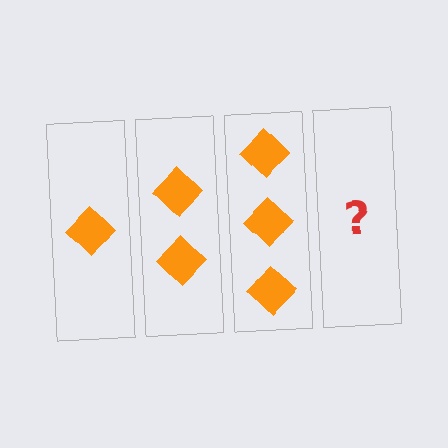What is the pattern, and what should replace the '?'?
The pattern is that each step adds one more diamond. The '?' should be 4 diamonds.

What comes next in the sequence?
The next element should be 4 diamonds.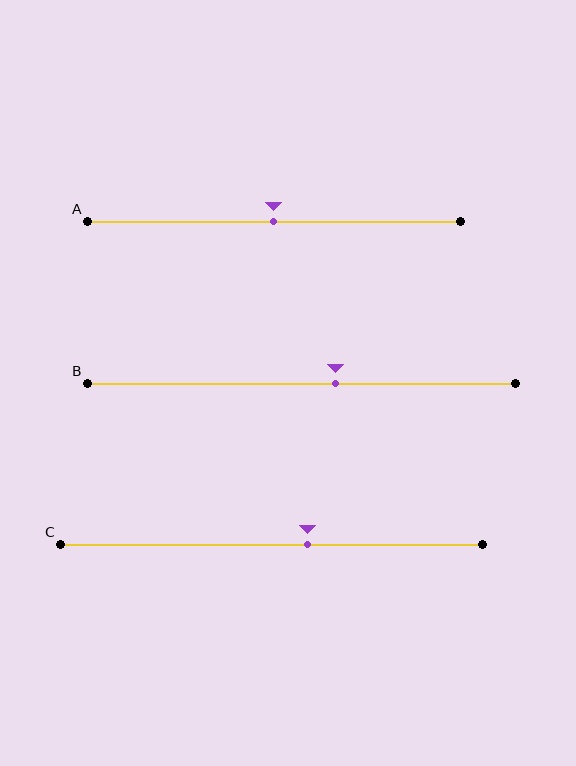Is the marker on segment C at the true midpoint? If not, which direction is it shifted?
No, the marker on segment C is shifted to the right by about 8% of the segment length.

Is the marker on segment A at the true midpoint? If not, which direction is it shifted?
Yes, the marker on segment A is at the true midpoint.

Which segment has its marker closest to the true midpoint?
Segment A has its marker closest to the true midpoint.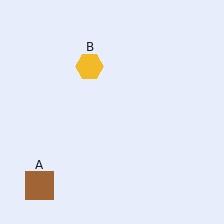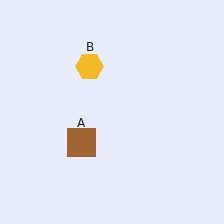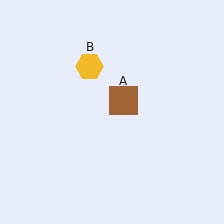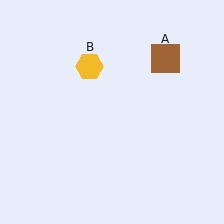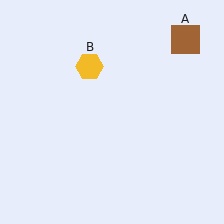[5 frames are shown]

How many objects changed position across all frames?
1 object changed position: brown square (object A).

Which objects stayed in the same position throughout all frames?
Yellow hexagon (object B) remained stationary.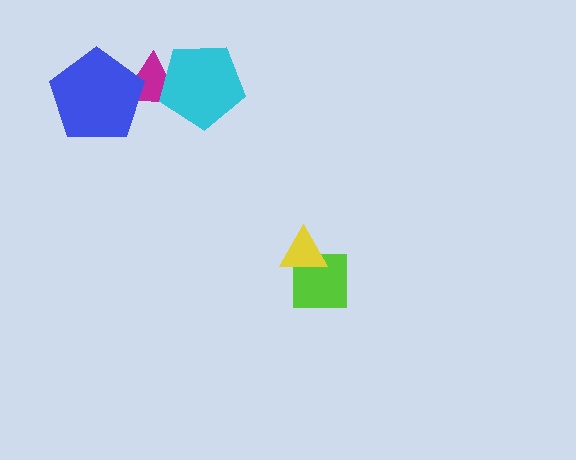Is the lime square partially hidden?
Yes, it is partially covered by another shape.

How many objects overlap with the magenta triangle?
2 objects overlap with the magenta triangle.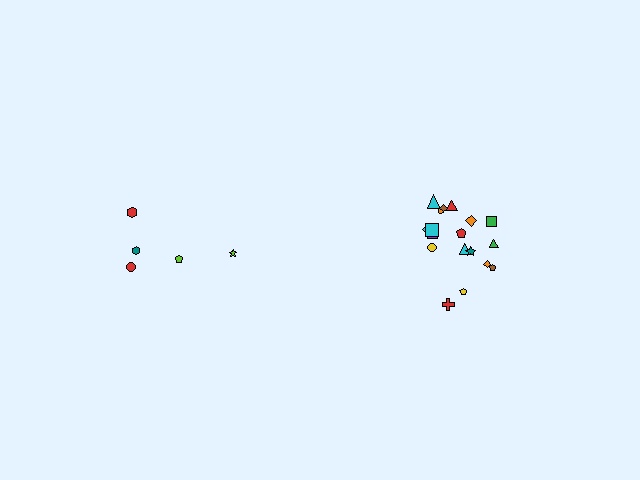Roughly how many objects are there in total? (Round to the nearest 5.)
Roughly 25 objects in total.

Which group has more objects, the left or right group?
The right group.